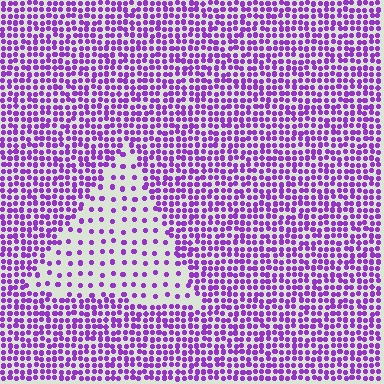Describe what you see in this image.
The image contains small purple elements arranged at two different densities. A triangle-shaped region is visible where the elements are less densely packed than the surrounding area.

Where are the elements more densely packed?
The elements are more densely packed outside the triangle boundary.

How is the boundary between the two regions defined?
The boundary is defined by a change in element density (approximately 2.8x ratio). All elements are the same color, size, and shape.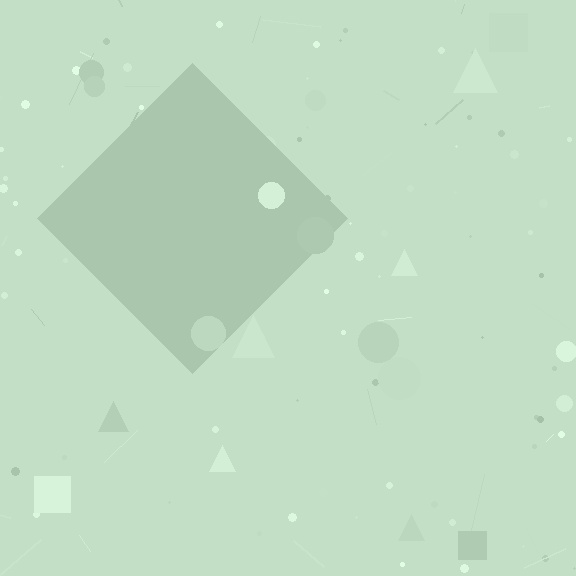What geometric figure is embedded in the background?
A diamond is embedded in the background.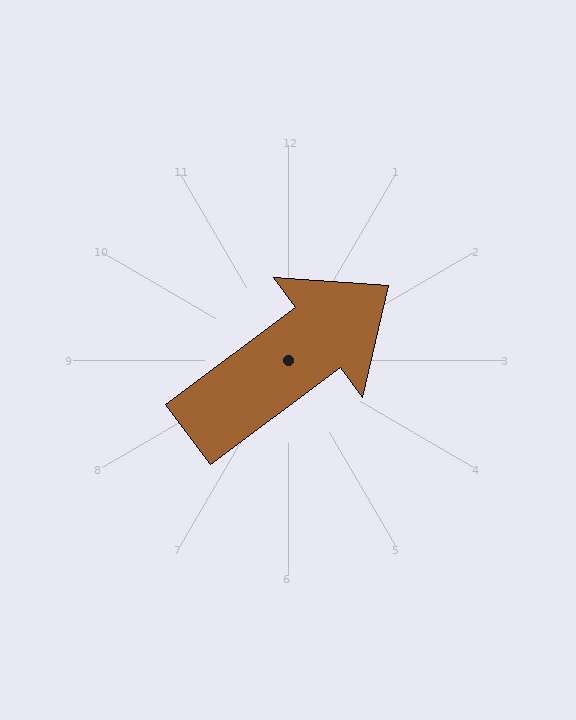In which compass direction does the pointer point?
Northeast.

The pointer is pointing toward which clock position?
Roughly 2 o'clock.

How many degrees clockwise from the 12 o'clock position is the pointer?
Approximately 53 degrees.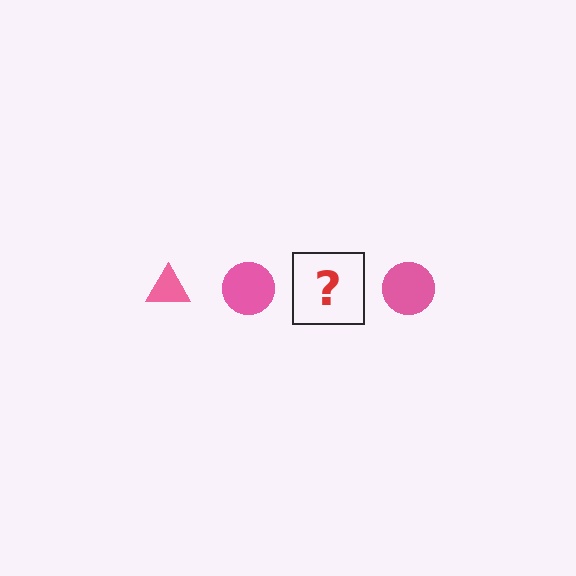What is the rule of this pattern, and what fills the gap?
The rule is that the pattern cycles through triangle, circle shapes in pink. The gap should be filled with a pink triangle.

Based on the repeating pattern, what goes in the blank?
The blank should be a pink triangle.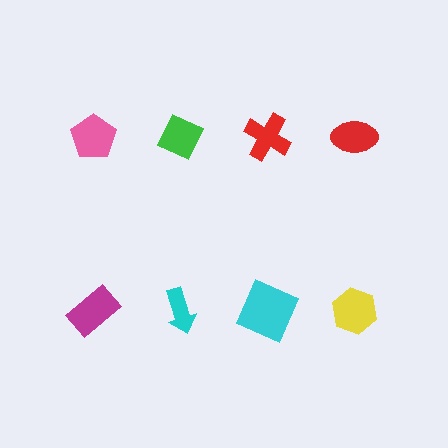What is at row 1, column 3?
A red cross.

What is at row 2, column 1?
A magenta rectangle.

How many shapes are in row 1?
4 shapes.